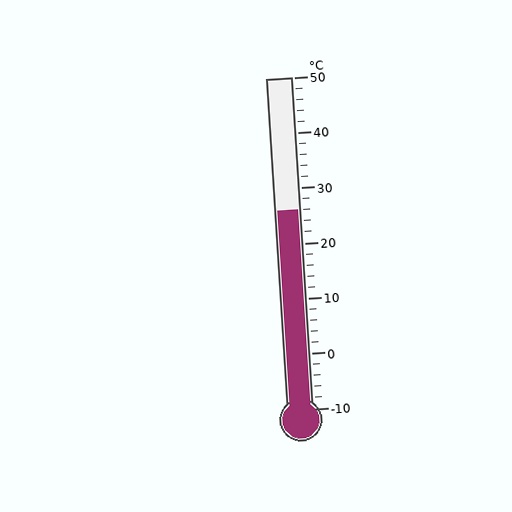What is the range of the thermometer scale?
The thermometer scale ranges from -10°C to 50°C.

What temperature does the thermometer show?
The thermometer shows approximately 26°C.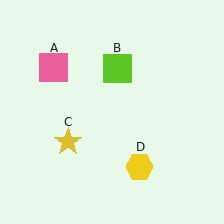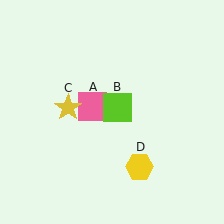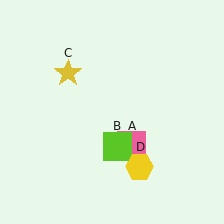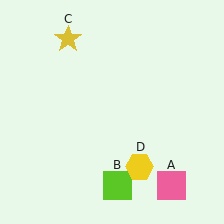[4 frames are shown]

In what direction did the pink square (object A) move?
The pink square (object A) moved down and to the right.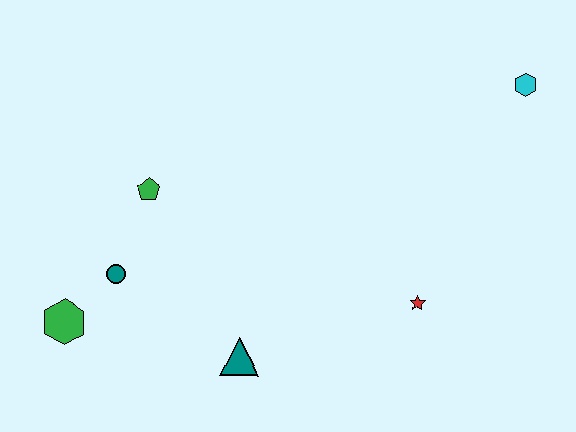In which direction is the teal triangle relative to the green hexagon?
The teal triangle is to the right of the green hexagon.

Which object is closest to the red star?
The teal triangle is closest to the red star.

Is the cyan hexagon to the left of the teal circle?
No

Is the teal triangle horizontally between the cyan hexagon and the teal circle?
Yes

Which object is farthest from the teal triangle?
The cyan hexagon is farthest from the teal triangle.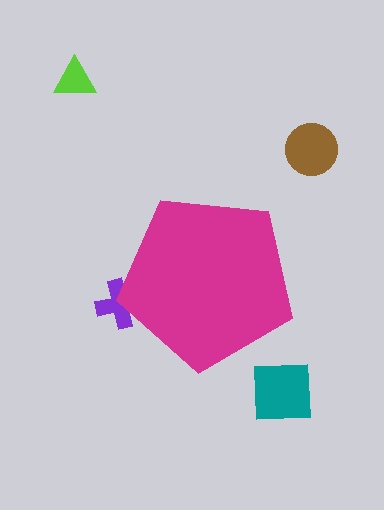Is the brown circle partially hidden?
No, the brown circle is fully visible.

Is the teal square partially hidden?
No, the teal square is fully visible.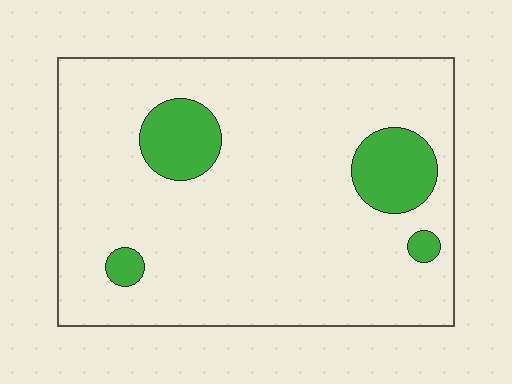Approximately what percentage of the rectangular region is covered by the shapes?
Approximately 15%.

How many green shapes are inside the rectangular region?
4.